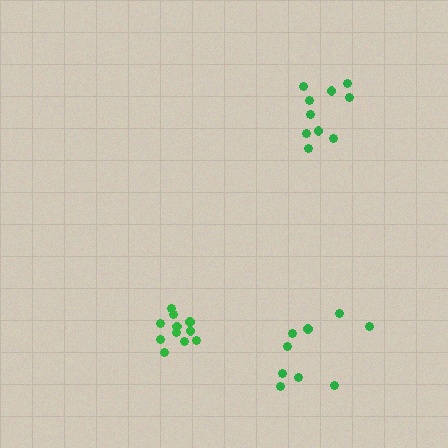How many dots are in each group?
Group 1: 11 dots, Group 2: 9 dots, Group 3: 10 dots (30 total).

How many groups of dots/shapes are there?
There are 3 groups.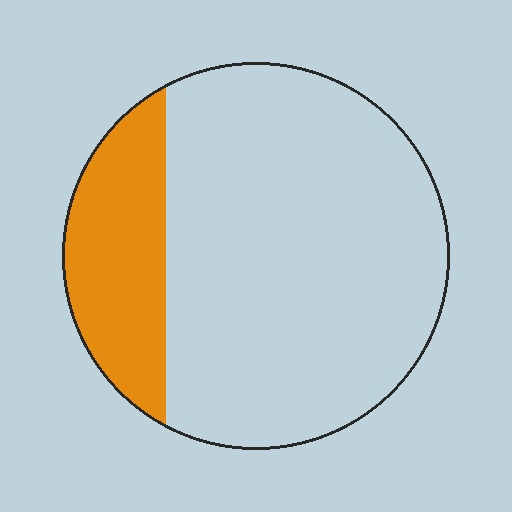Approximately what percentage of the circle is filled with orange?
Approximately 20%.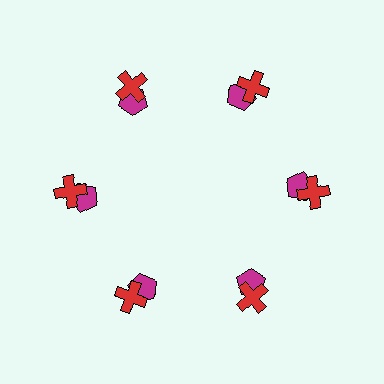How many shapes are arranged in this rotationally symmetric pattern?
There are 12 shapes, arranged in 6 groups of 2.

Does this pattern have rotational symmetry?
Yes, this pattern has 6-fold rotational symmetry. It looks the same after rotating 60 degrees around the center.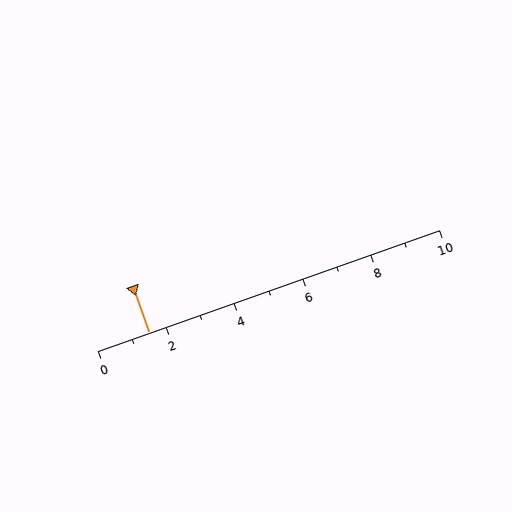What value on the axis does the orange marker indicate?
The marker indicates approximately 1.5.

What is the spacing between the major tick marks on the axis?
The major ticks are spaced 2 apart.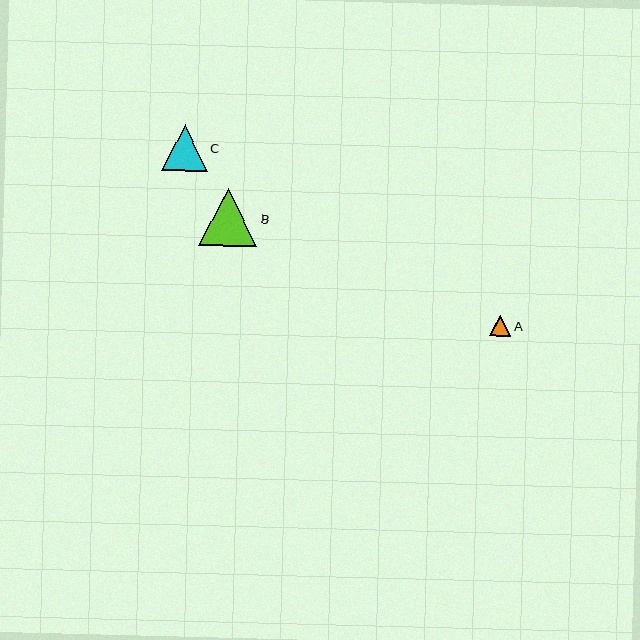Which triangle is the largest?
Triangle B is the largest with a size of approximately 58 pixels.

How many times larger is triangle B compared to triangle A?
Triangle B is approximately 2.7 times the size of triangle A.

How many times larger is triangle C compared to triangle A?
Triangle C is approximately 2.2 times the size of triangle A.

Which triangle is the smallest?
Triangle A is the smallest with a size of approximately 21 pixels.